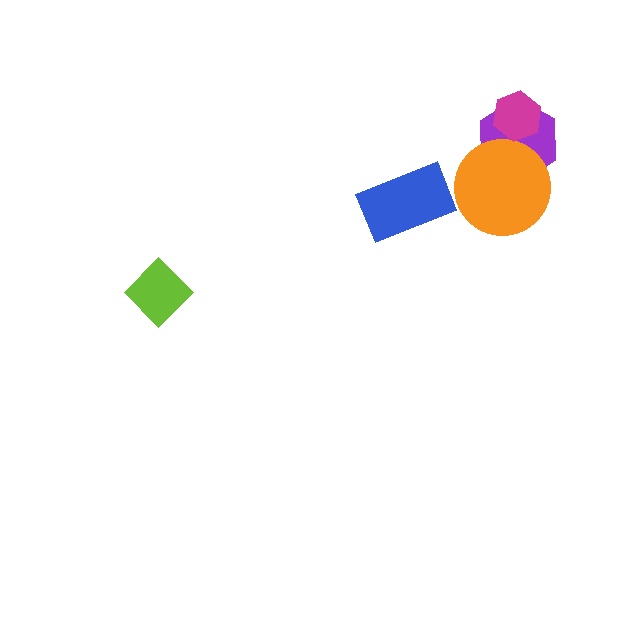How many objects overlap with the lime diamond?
0 objects overlap with the lime diamond.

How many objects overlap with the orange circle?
1 object overlaps with the orange circle.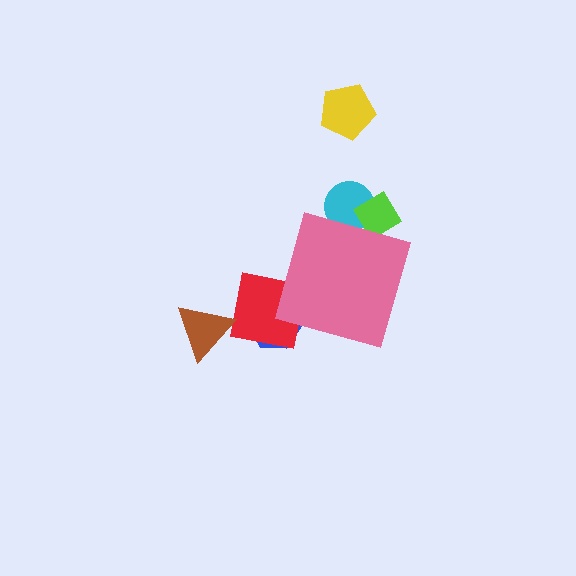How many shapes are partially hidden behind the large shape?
4 shapes are partially hidden.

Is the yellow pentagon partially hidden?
No, the yellow pentagon is fully visible.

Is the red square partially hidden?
Yes, the red square is partially hidden behind the pink diamond.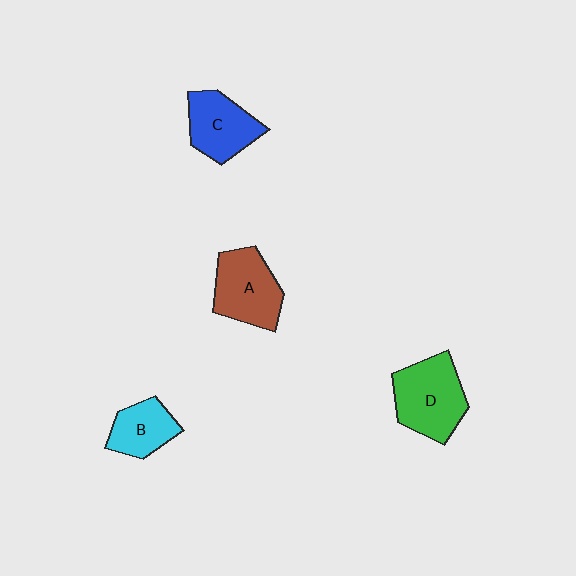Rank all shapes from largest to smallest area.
From largest to smallest: D (green), A (brown), C (blue), B (cyan).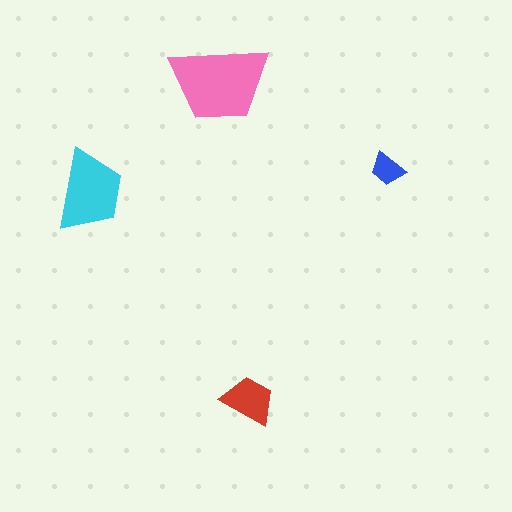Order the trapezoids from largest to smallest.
the pink one, the cyan one, the red one, the blue one.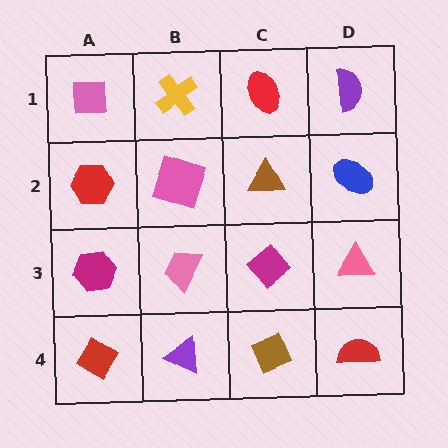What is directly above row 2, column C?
A red ellipse.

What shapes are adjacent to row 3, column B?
A pink square (row 2, column B), a purple triangle (row 4, column B), a magenta hexagon (row 3, column A), a magenta diamond (row 3, column C).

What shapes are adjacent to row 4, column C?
A magenta diamond (row 3, column C), a purple triangle (row 4, column B), a red semicircle (row 4, column D).